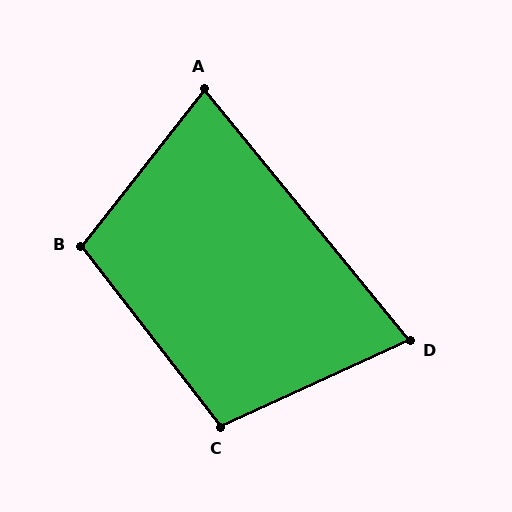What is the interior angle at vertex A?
Approximately 77 degrees (acute).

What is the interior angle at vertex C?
Approximately 103 degrees (obtuse).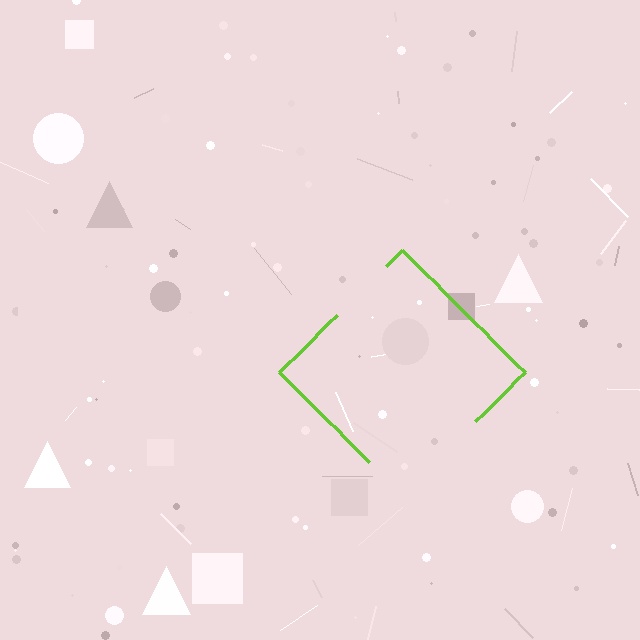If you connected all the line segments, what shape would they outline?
They would outline a diamond.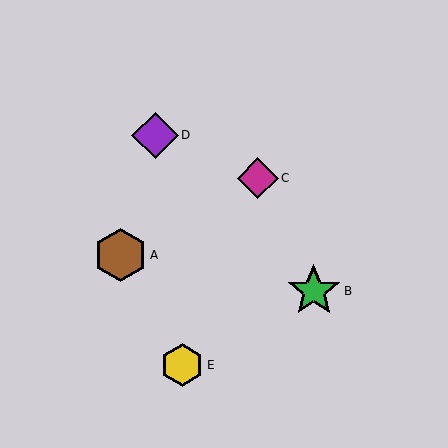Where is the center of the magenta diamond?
The center of the magenta diamond is at (258, 178).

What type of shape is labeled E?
Shape E is a yellow hexagon.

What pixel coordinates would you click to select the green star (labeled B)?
Click at (314, 291) to select the green star B.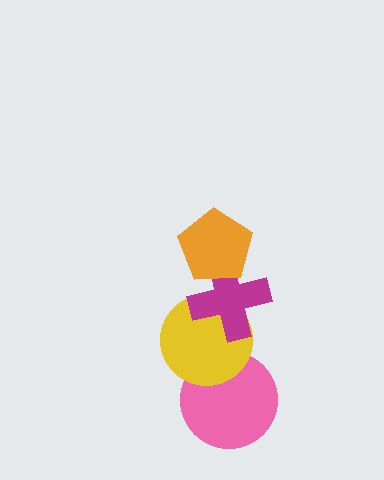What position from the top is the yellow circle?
The yellow circle is 3rd from the top.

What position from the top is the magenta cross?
The magenta cross is 2nd from the top.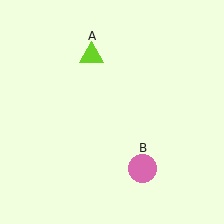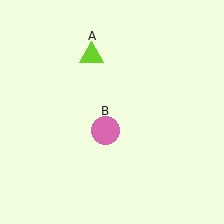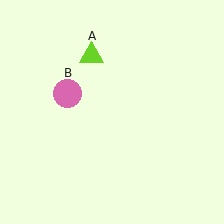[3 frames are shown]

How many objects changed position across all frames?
1 object changed position: pink circle (object B).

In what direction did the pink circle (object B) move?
The pink circle (object B) moved up and to the left.